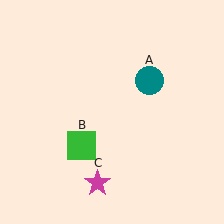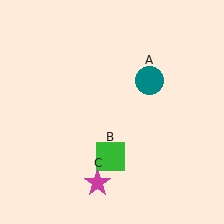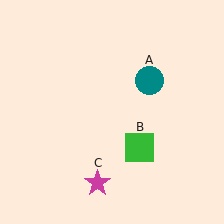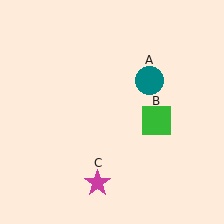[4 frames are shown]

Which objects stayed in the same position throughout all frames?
Teal circle (object A) and magenta star (object C) remained stationary.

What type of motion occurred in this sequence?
The green square (object B) rotated counterclockwise around the center of the scene.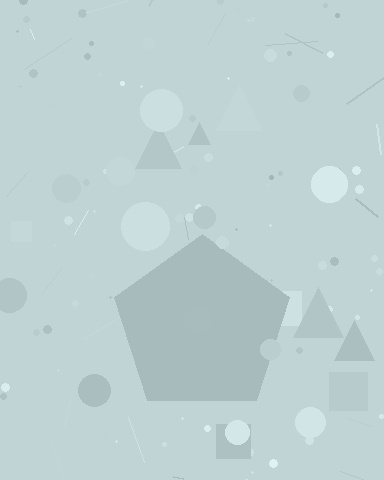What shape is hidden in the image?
A pentagon is hidden in the image.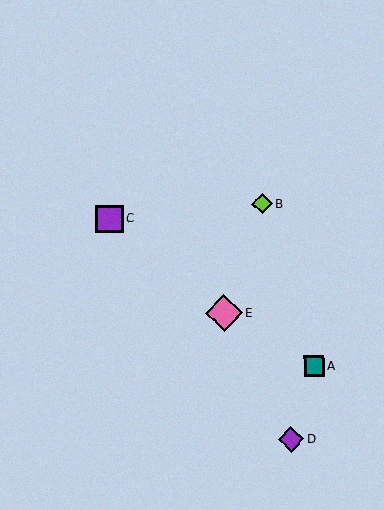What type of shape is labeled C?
Shape C is a purple square.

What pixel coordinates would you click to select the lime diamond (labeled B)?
Click at (262, 204) to select the lime diamond B.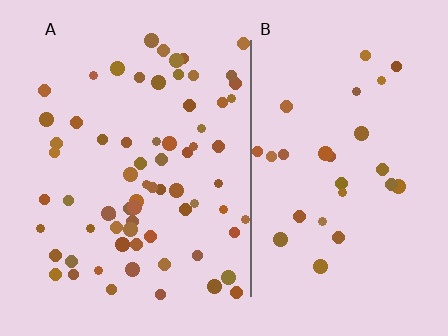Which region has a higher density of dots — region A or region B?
A (the left).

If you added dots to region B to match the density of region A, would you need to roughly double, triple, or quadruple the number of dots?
Approximately triple.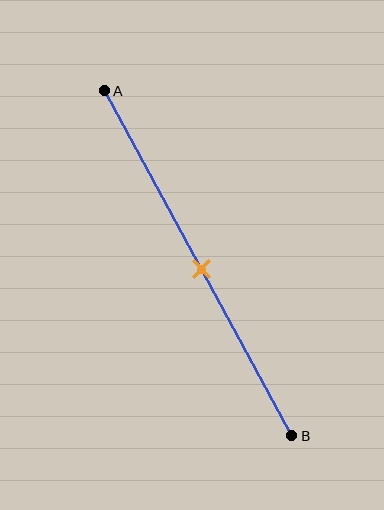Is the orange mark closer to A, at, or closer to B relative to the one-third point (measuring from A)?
The orange mark is closer to point B than the one-third point of segment AB.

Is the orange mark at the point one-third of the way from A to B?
No, the mark is at about 50% from A, not at the 33% one-third point.